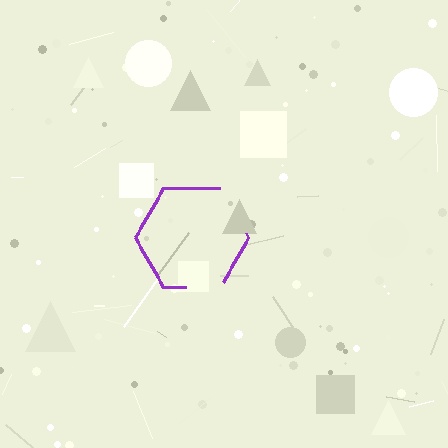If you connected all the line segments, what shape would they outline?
They would outline a hexagon.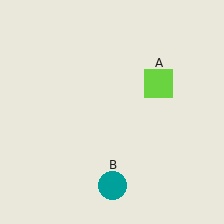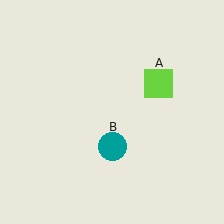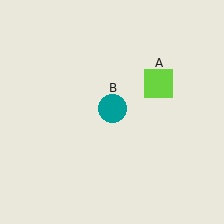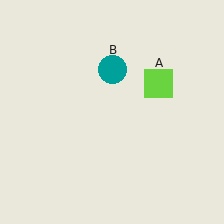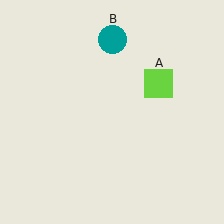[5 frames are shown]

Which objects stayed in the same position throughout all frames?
Lime square (object A) remained stationary.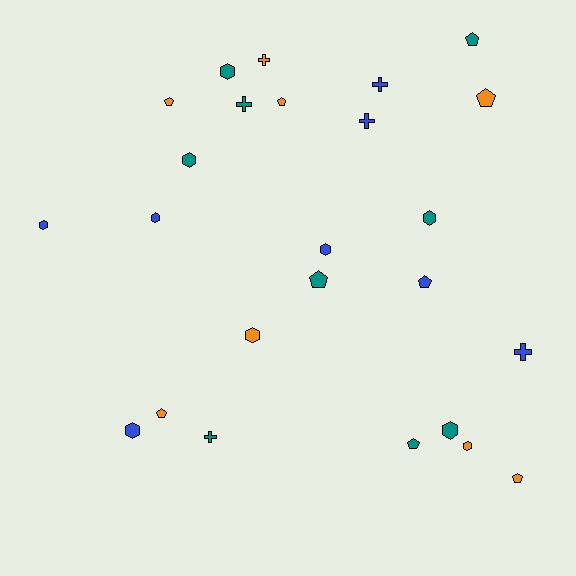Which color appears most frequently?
Teal, with 9 objects.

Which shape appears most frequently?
Hexagon, with 10 objects.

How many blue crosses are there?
There are 3 blue crosses.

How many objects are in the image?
There are 25 objects.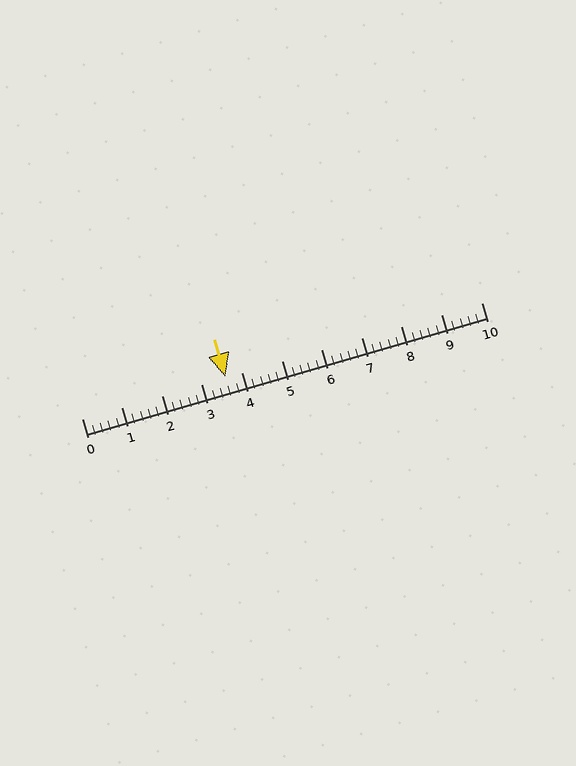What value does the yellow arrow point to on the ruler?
The yellow arrow points to approximately 3.6.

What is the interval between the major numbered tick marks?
The major tick marks are spaced 1 units apart.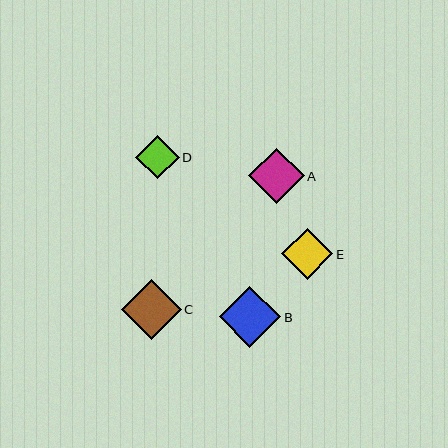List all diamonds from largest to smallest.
From largest to smallest: B, C, A, E, D.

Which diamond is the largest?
Diamond B is the largest with a size of approximately 62 pixels.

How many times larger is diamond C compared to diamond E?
Diamond C is approximately 1.2 times the size of diamond E.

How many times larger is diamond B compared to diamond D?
Diamond B is approximately 1.4 times the size of diamond D.